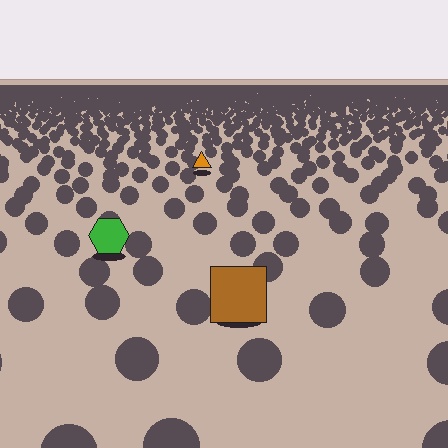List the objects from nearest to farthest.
From nearest to farthest: the brown square, the green hexagon, the orange triangle.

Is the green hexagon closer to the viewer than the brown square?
No. The brown square is closer — you can tell from the texture gradient: the ground texture is coarser near it.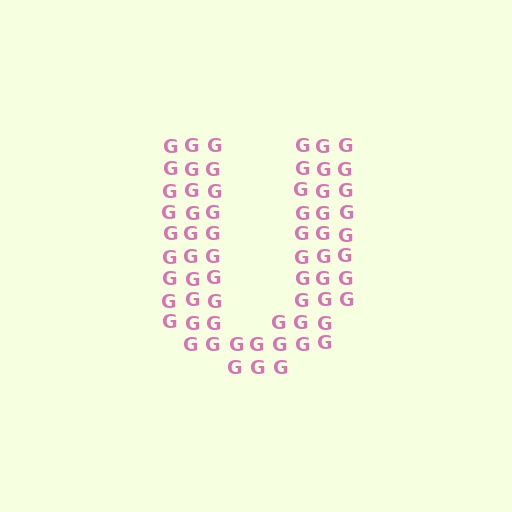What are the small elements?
The small elements are letter G's.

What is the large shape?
The large shape is the letter U.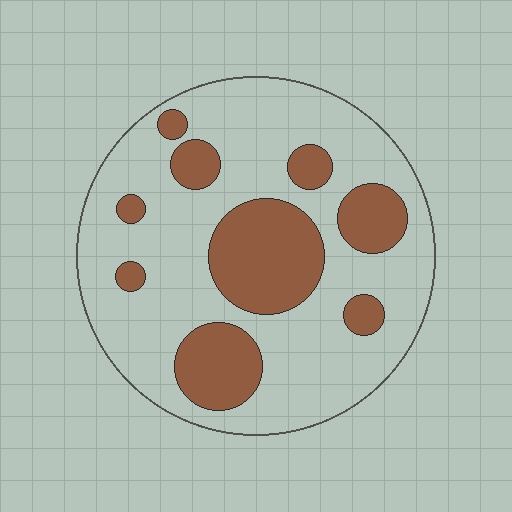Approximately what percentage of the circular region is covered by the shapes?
Approximately 30%.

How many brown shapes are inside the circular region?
9.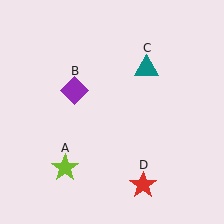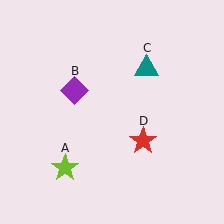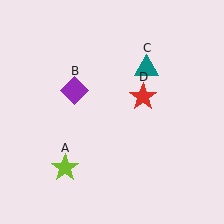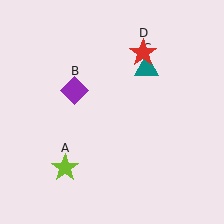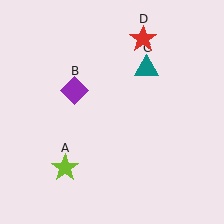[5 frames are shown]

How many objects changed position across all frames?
1 object changed position: red star (object D).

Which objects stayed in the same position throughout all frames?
Lime star (object A) and purple diamond (object B) and teal triangle (object C) remained stationary.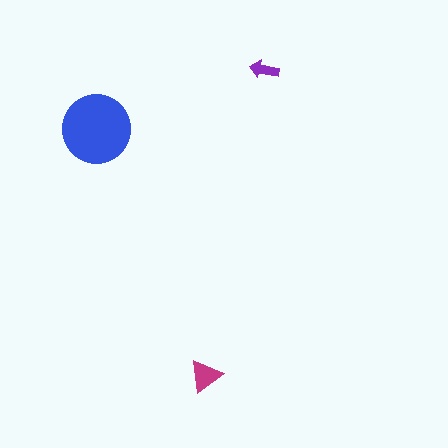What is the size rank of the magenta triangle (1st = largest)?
2nd.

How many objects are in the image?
There are 3 objects in the image.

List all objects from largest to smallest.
The blue circle, the magenta triangle, the purple arrow.